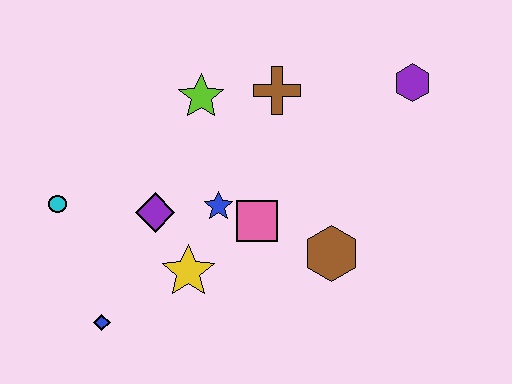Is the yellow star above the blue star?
No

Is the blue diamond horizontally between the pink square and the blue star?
No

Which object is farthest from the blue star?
The purple hexagon is farthest from the blue star.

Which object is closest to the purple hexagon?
The brown cross is closest to the purple hexagon.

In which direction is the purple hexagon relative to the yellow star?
The purple hexagon is to the right of the yellow star.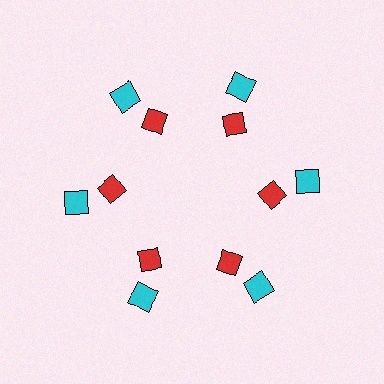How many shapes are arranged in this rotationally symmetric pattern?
There are 12 shapes, arranged in 6 groups of 2.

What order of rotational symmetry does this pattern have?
This pattern has 6-fold rotational symmetry.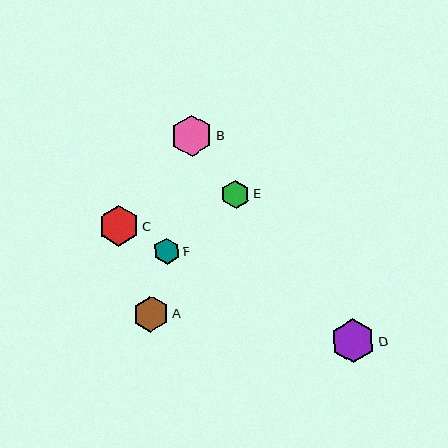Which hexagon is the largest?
Hexagon D is the largest with a size of approximately 44 pixels.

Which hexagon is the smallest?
Hexagon F is the smallest with a size of approximately 26 pixels.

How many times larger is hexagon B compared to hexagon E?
Hexagon B is approximately 1.4 times the size of hexagon E.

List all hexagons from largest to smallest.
From largest to smallest: D, B, C, A, E, F.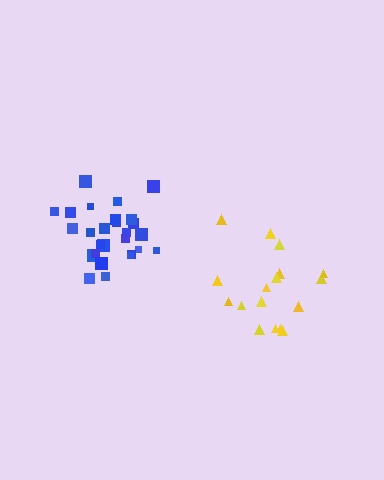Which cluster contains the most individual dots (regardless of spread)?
Blue (27).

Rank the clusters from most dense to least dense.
blue, yellow.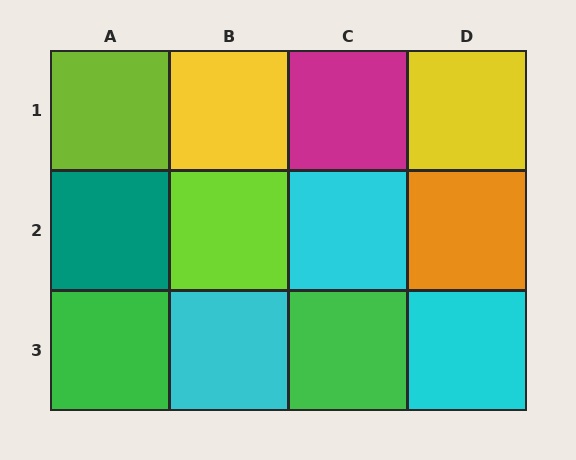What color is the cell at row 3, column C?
Green.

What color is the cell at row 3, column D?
Cyan.